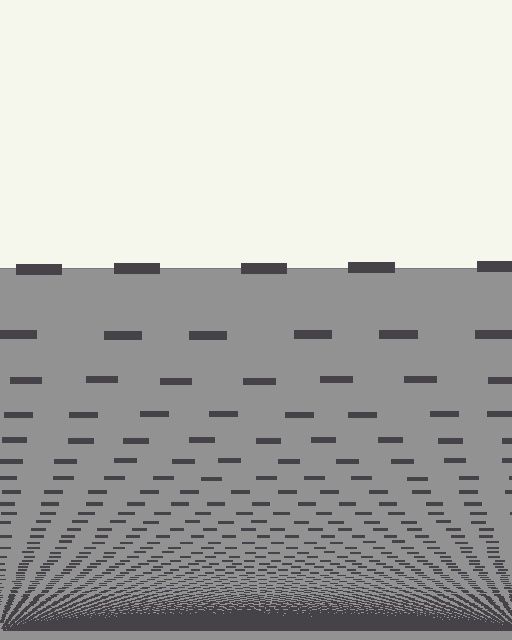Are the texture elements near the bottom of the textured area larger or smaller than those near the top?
Smaller. The gradient is inverted — elements near the bottom are smaller and denser.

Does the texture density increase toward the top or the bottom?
Density increases toward the bottom.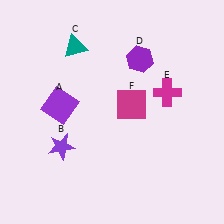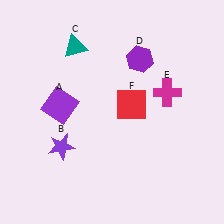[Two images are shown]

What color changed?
The square (F) changed from magenta in Image 1 to red in Image 2.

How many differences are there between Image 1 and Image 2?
There is 1 difference between the two images.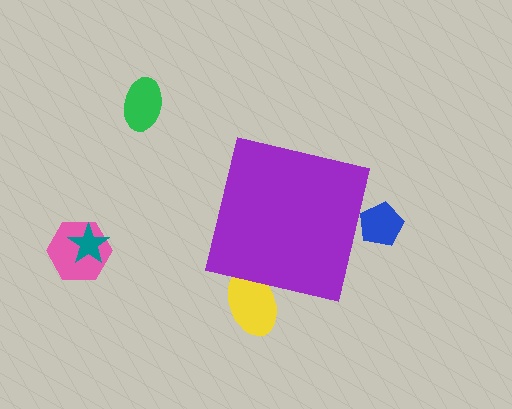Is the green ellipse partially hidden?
No, the green ellipse is fully visible.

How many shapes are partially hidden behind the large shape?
2 shapes are partially hidden.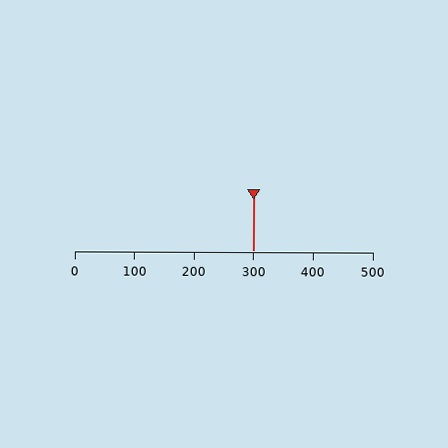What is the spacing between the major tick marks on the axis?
The major ticks are spaced 100 apart.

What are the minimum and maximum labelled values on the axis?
The axis runs from 0 to 500.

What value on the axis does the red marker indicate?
The marker indicates approximately 300.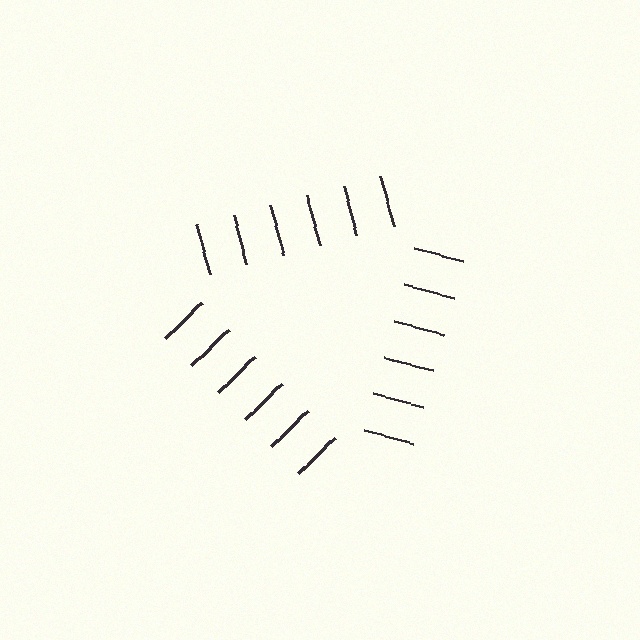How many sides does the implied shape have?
3 sides — the line-ends trace a triangle.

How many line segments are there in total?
18 — 6 along each of the 3 edges.